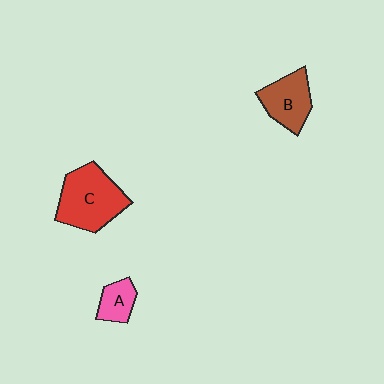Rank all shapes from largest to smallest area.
From largest to smallest: C (red), B (brown), A (pink).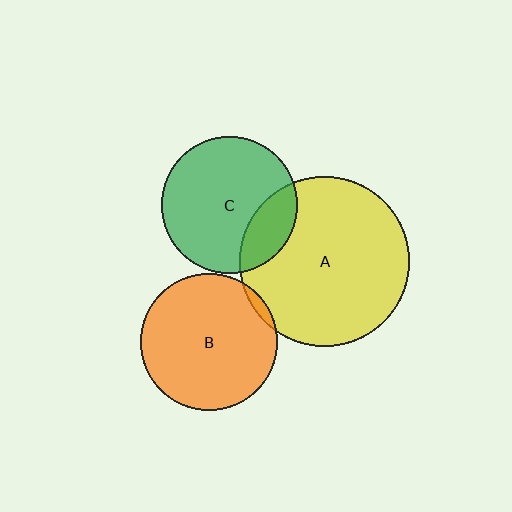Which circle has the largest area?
Circle A (yellow).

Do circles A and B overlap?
Yes.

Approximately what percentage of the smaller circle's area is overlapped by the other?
Approximately 5%.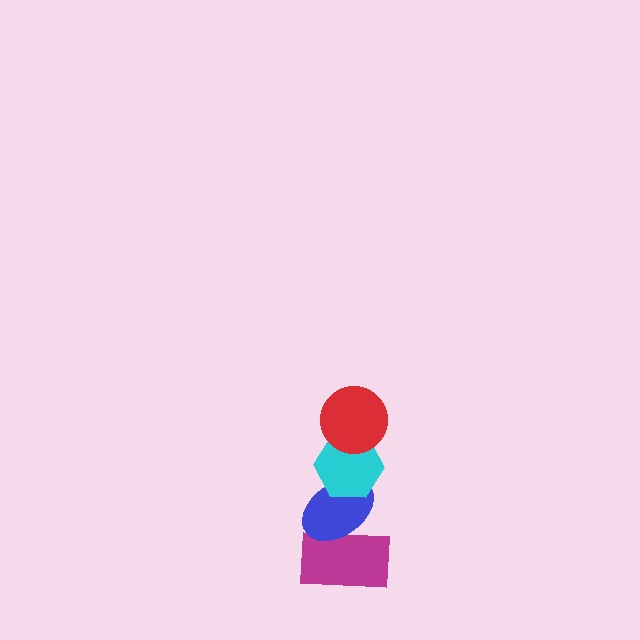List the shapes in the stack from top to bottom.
From top to bottom: the red circle, the cyan hexagon, the blue ellipse, the magenta rectangle.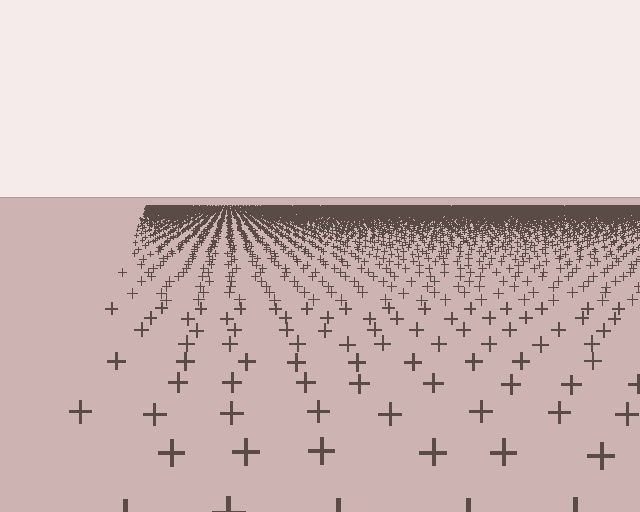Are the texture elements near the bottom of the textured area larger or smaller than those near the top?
Larger. Near the bottom, elements are closer to the viewer and appear at a bigger on-screen size.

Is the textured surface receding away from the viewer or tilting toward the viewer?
The surface is receding away from the viewer. Texture elements get smaller and denser toward the top.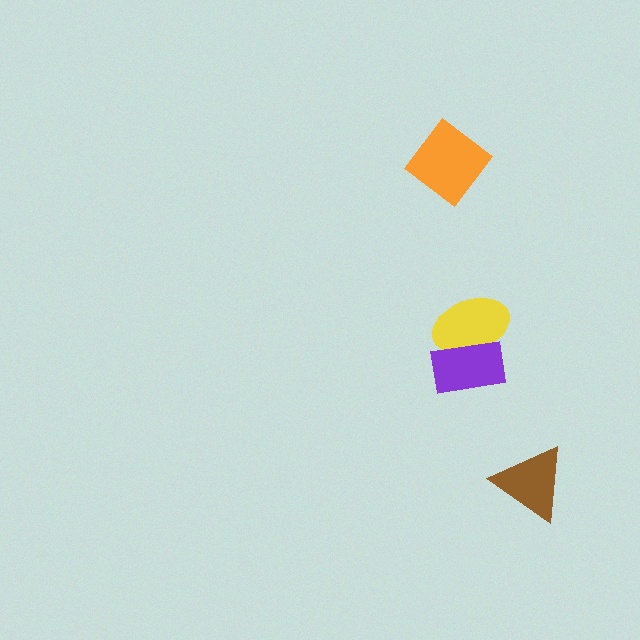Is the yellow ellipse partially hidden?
Yes, it is partially covered by another shape.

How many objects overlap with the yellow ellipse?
1 object overlaps with the yellow ellipse.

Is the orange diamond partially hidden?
No, no other shape covers it.